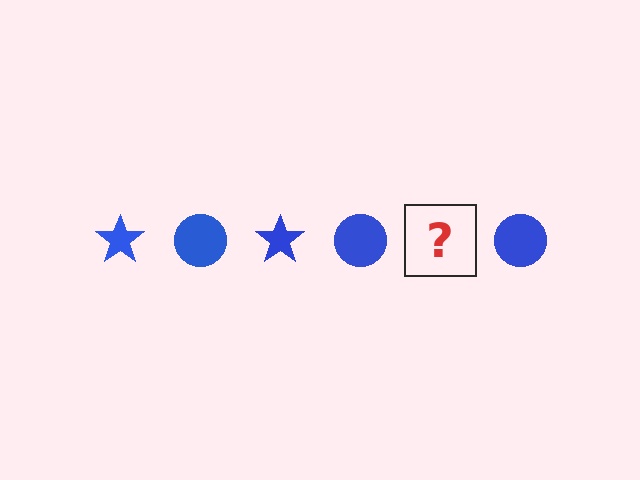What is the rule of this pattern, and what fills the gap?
The rule is that the pattern cycles through star, circle shapes in blue. The gap should be filled with a blue star.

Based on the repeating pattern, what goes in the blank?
The blank should be a blue star.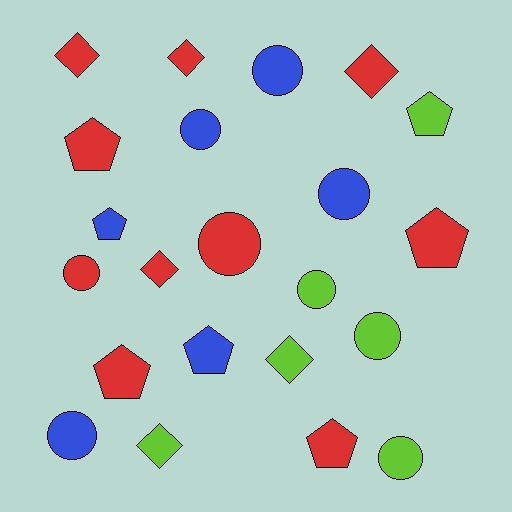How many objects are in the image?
There are 22 objects.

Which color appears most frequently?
Red, with 10 objects.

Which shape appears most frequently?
Circle, with 9 objects.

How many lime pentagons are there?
There is 1 lime pentagon.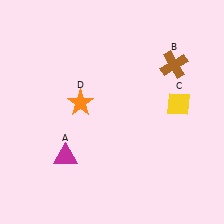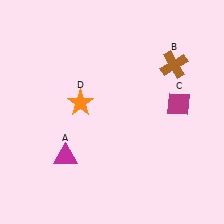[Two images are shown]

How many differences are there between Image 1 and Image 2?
There is 1 difference between the two images.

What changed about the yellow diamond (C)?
In Image 1, C is yellow. In Image 2, it changed to magenta.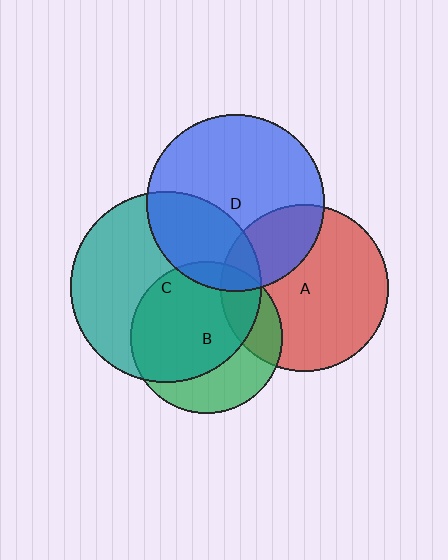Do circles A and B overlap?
Yes.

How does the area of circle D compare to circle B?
Approximately 1.4 times.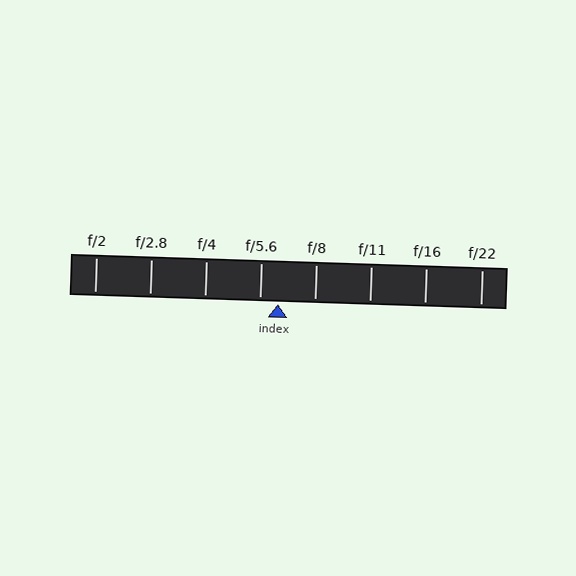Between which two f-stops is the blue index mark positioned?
The index mark is between f/5.6 and f/8.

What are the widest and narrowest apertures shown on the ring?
The widest aperture shown is f/2 and the narrowest is f/22.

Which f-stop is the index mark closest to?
The index mark is closest to f/5.6.